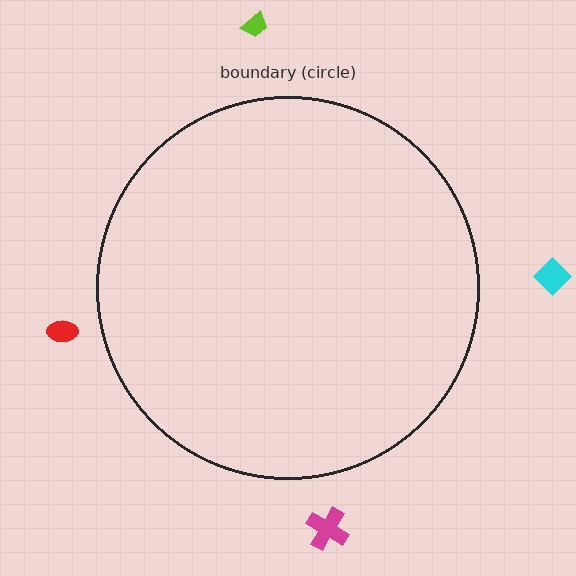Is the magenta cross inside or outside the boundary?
Outside.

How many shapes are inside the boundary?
0 inside, 4 outside.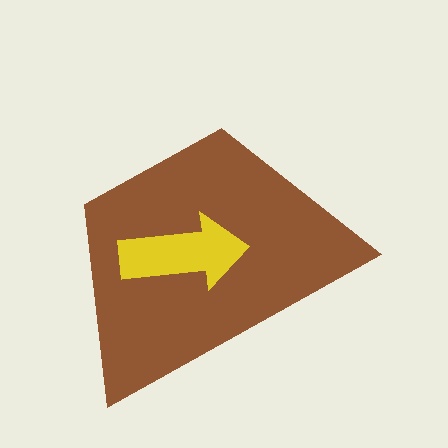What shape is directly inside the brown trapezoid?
The yellow arrow.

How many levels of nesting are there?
2.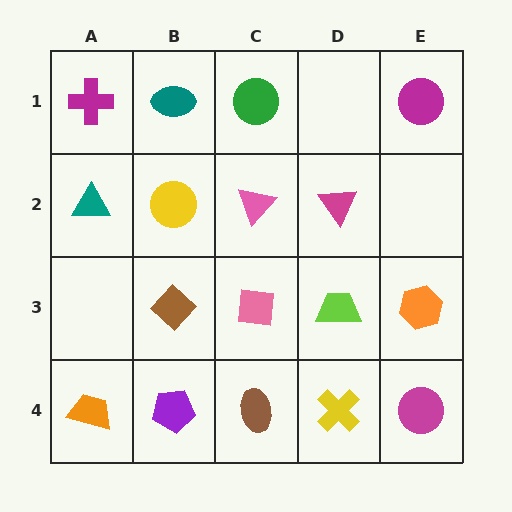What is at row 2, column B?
A yellow circle.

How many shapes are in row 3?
4 shapes.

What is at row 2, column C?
A pink triangle.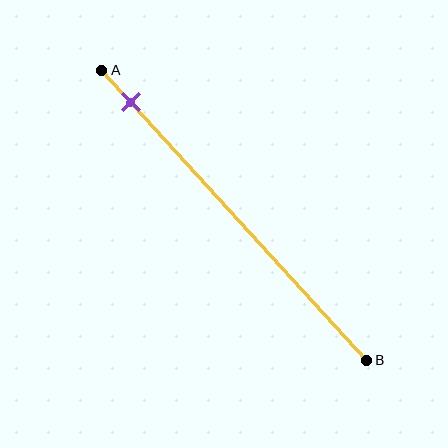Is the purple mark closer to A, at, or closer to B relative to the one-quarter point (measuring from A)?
The purple mark is closer to point A than the one-quarter point of segment AB.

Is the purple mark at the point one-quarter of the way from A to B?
No, the mark is at about 10% from A, not at the 25% one-quarter point.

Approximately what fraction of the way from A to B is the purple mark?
The purple mark is approximately 10% of the way from A to B.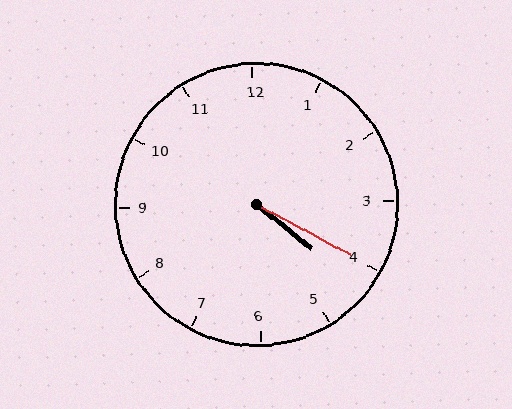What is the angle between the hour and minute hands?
Approximately 10 degrees.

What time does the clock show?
4:20.